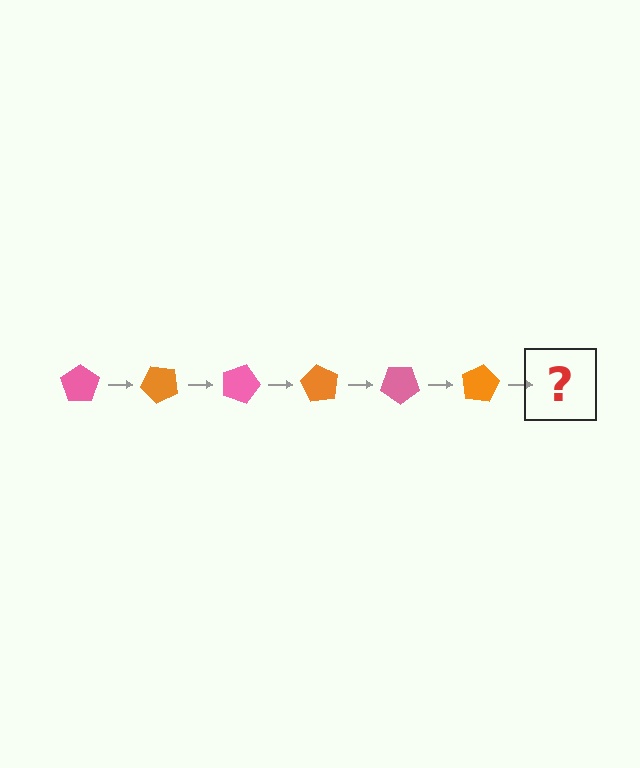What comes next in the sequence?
The next element should be a pink pentagon, rotated 270 degrees from the start.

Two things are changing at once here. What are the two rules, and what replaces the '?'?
The two rules are that it rotates 45 degrees each step and the color cycles through pink and orange. The '?' should be a pink pentagon, rotated 270 degrees from the start.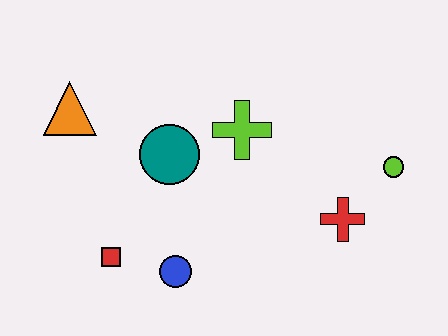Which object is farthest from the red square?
The lime circle is farthest from the red square.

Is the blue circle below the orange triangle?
Yes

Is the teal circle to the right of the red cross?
No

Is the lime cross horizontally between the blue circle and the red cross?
Yes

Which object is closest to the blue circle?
The red square is closest to the blue circle.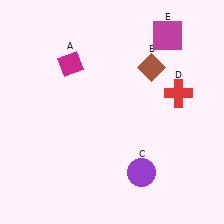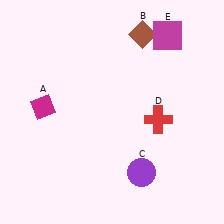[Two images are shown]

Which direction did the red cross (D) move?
The red cross (D) moved down.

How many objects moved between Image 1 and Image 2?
3 objects moved between the two images.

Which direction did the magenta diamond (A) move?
The magenta diamond (A) moved down.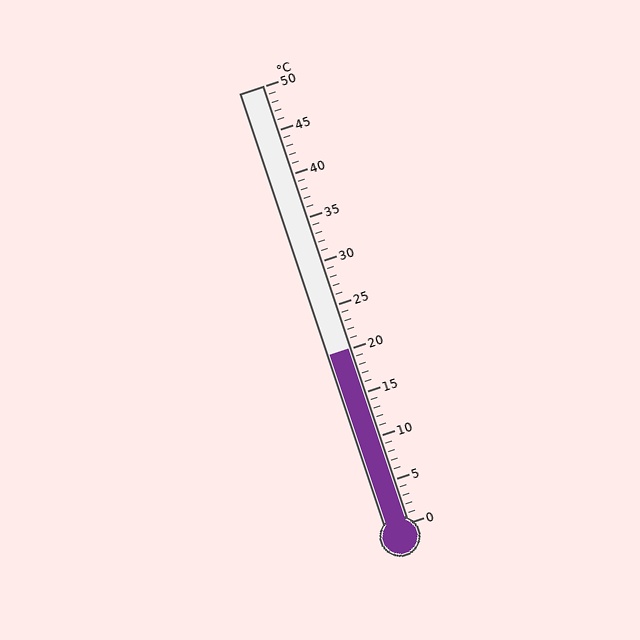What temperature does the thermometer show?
The thermometer shows approximately 20°C.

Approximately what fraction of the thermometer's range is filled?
The thermometer is filled to approximately 40% of its range.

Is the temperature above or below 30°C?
The temperature is below 30°C.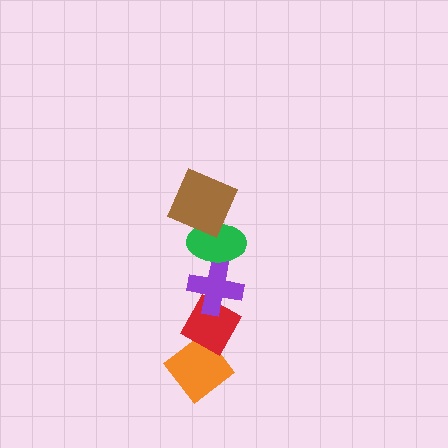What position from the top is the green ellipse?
The green ellipse is 2nd from the top.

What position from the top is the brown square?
The brown square is 1st from the top.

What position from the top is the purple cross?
The purple cross is 3rd from the top.